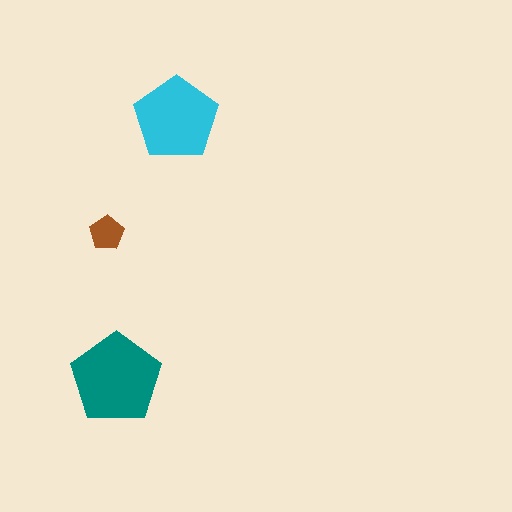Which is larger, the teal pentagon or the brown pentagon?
The teal one.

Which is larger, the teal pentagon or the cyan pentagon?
The teal one.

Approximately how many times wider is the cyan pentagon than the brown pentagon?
About 2.5 times wider.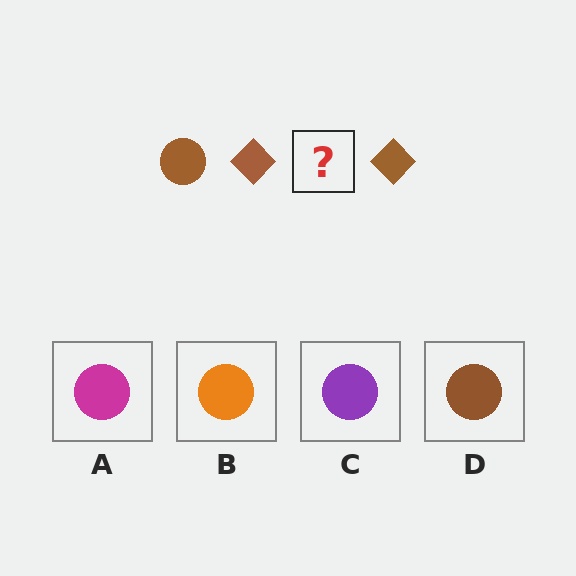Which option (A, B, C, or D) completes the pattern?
D.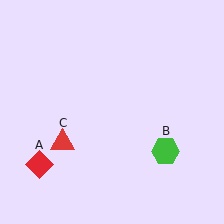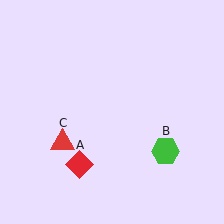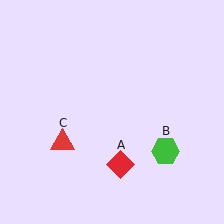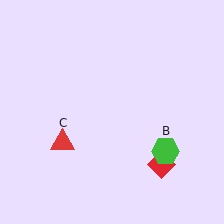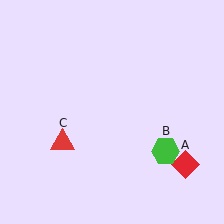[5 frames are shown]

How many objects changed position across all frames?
1 object changed position: red diamond (object A).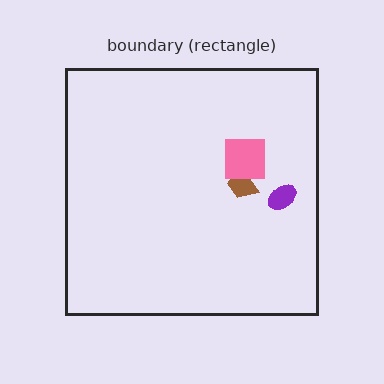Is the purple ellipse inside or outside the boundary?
Inside.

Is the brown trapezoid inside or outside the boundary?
Inside.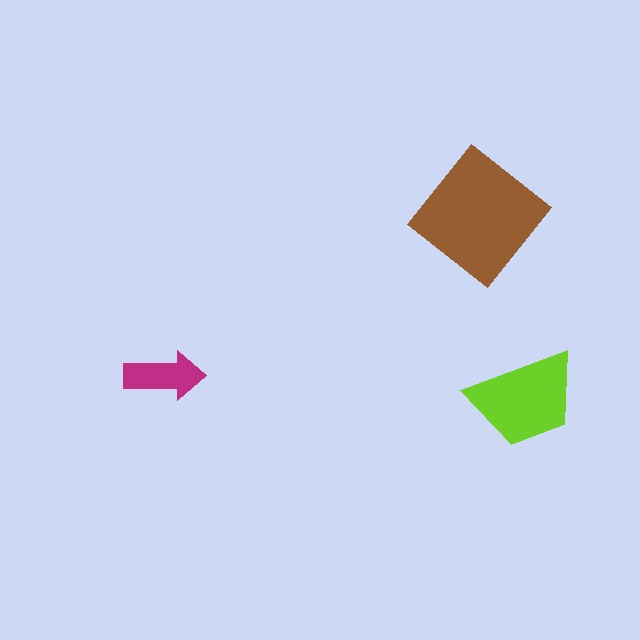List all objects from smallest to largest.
The magenta arrow, the lime trapezoid, the brown diamond.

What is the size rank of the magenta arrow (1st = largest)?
3rd.